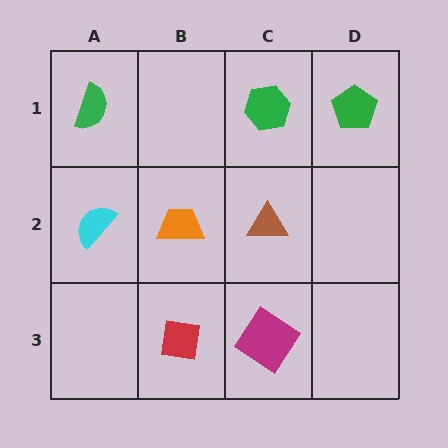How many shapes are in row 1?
3 shapes.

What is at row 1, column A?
A green semicircle.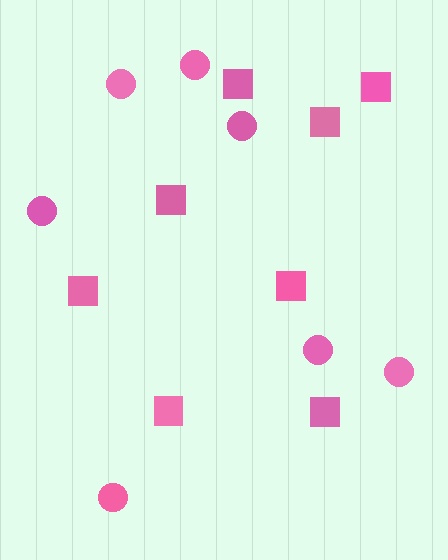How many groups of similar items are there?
There are 2 groups: one group of squares (8) and one group of circles (7).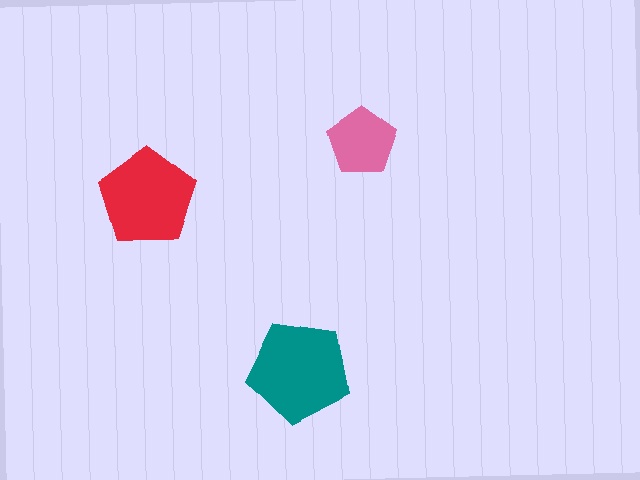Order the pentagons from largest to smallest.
the teal one, the red one, the pink one.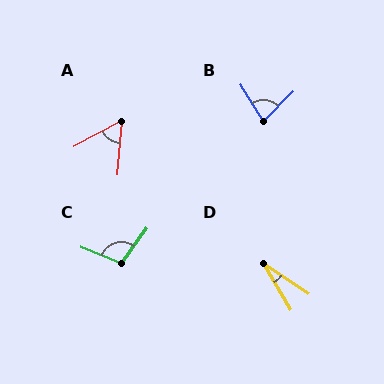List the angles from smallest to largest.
D (26°), A (56°), B (76°), C (104°).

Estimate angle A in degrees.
Approximately 56 degrees.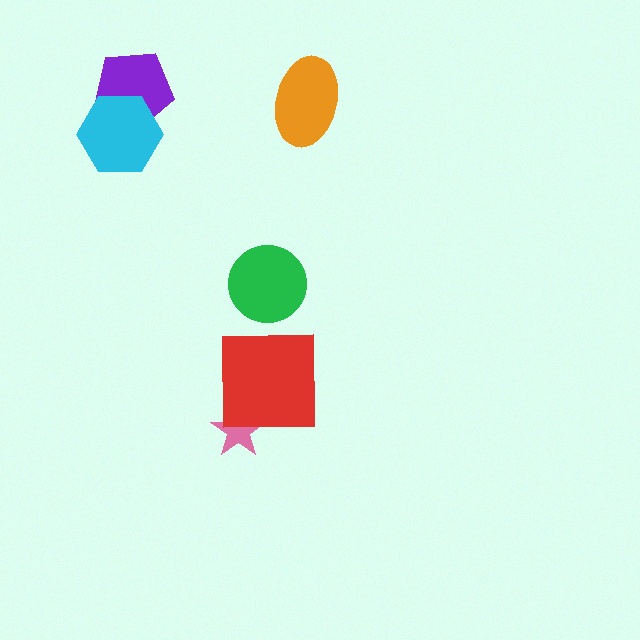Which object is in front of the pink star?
The red square is in front of the pink star.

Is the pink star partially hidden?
Yes, it is partially covered by another shape.